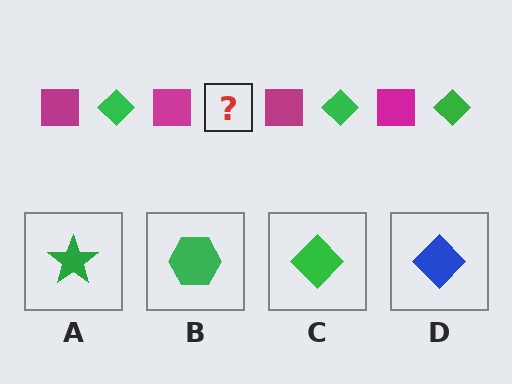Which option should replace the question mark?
Option C.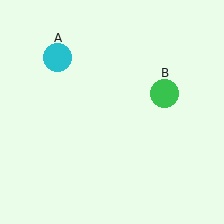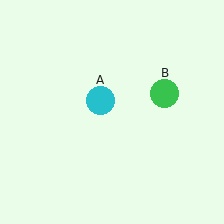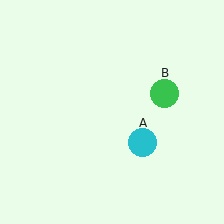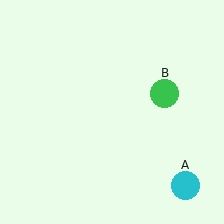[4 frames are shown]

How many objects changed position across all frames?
1 object changed position: cyan circle (object A).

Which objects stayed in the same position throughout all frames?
Green circle (object B) remained stationary.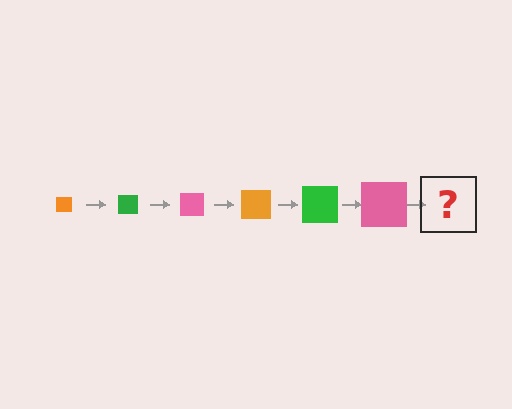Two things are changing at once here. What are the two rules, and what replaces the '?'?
The two rules are that the square grows larger each step and the color cycles through orange, green, and pink. The '?' should be an orange square, larger than the previous one.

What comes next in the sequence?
The next element should be an orange square, larger than the previous one.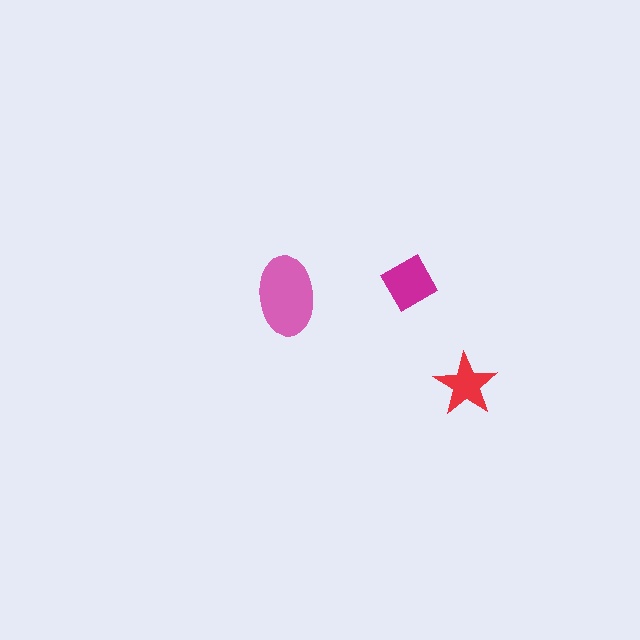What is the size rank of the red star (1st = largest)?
3rd.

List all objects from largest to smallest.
The pink ellipse, the magenta diamond, the red star.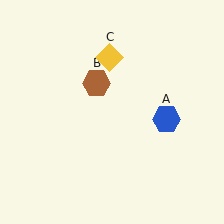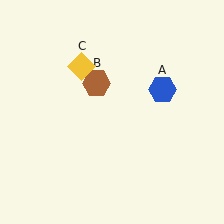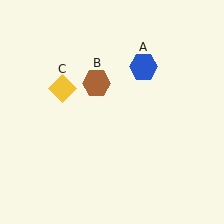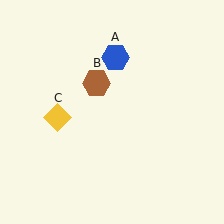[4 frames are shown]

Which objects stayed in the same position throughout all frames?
Brown hexagon (object B) remained stationary.